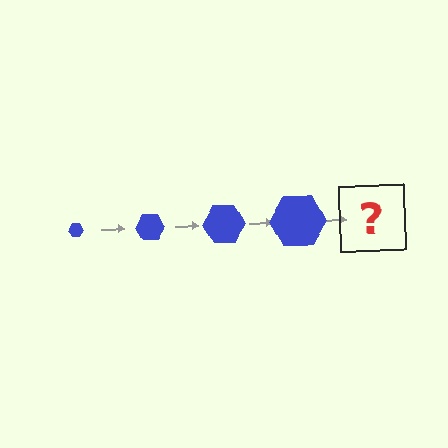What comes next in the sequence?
The next element should be a blue hexagon, larger than the previous one.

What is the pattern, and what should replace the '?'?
The pattern is that the hexagon gets progressively larger each step. The '?' should be a blue hexagon, larger than the previous one.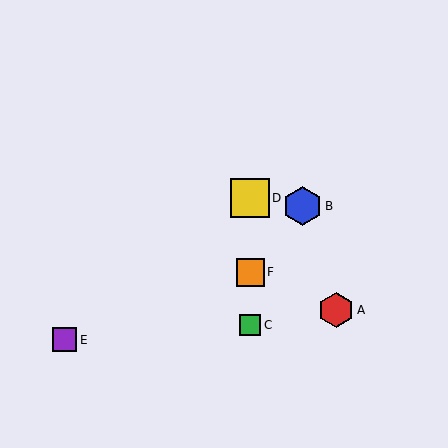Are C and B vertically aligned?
No, C is at x≈250 and B is at x≈302.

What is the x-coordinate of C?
Object C is at x≈250.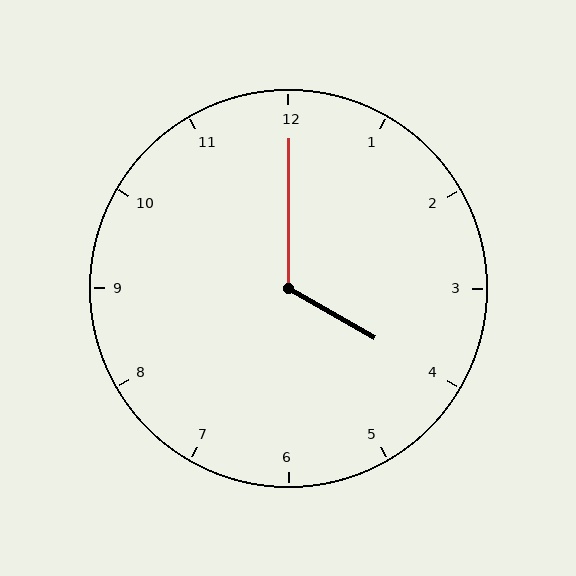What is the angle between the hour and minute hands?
Approximately 120 degrees.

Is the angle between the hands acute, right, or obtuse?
It is obtuse.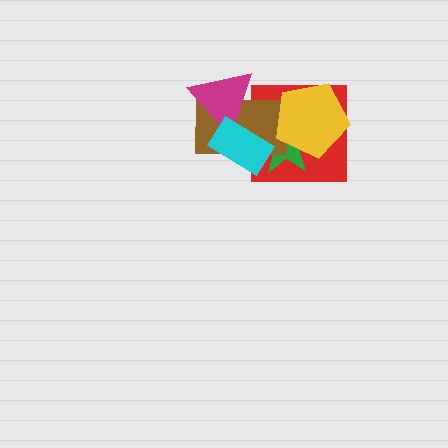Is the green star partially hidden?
Yes, it is partially covered by another shape.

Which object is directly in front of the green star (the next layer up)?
The brown rectangle is directly in front of the green star.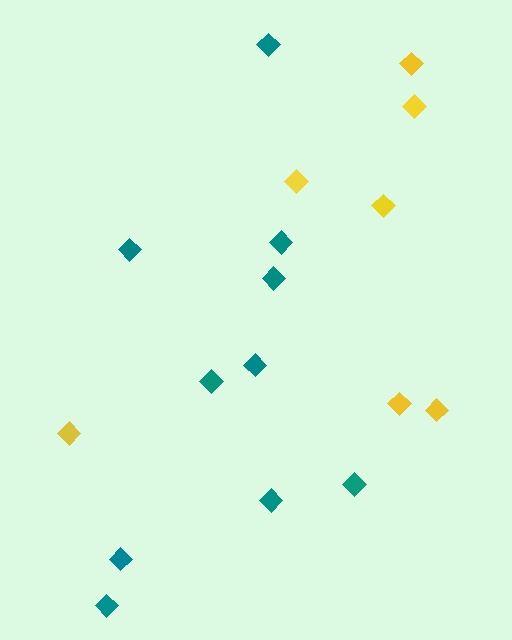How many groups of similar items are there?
There are 2 groups: one group of teal diamonds (10) and one group of yellow diamonds (7).